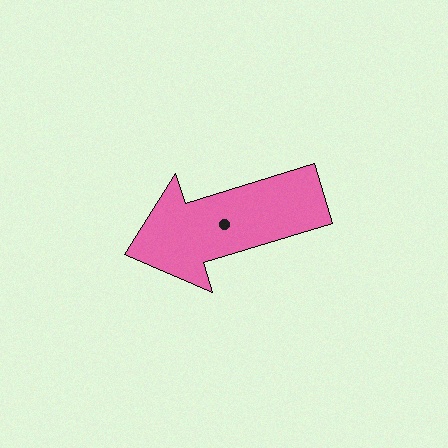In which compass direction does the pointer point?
West.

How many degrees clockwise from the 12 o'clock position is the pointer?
Approximately 253 degrees.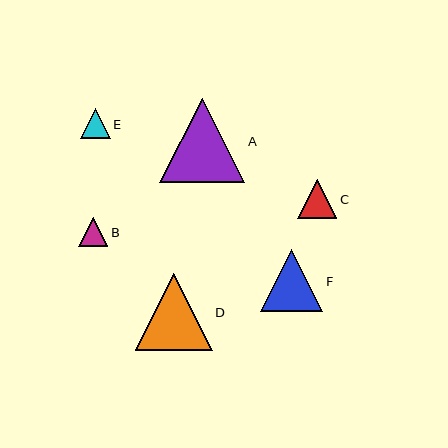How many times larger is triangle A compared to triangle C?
Triangle A is approximately 2.2 times the size of triangle C.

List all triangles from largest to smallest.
From largest to smallest: A, D, F, C, E, B.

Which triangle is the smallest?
Triangle B is the smallest with a size of approximately 29 pixels.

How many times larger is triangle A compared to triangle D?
Triangle A is approximately 1.1 times the size of triangle D.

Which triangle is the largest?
Triangle A is the largest with a size of approximately 85 pixels.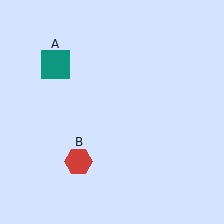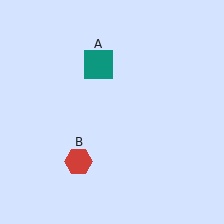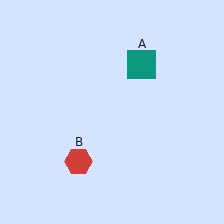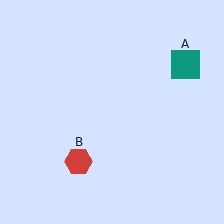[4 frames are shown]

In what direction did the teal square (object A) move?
The teal square (object A) moved right.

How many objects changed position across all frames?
1 object changed position: teal square (object A).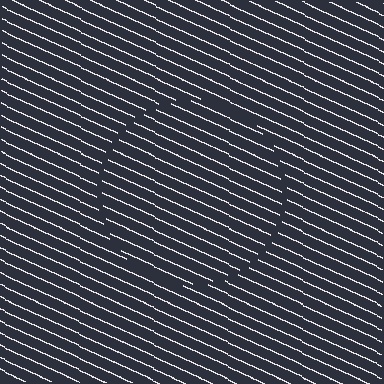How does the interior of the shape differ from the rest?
The interior of the shape contains the same grating, shifted by half a period — the contour is defined by the phase discontinuity where line-ends from the inner and outer gratings abut.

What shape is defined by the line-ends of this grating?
An illusory circle. The interior of the shape contains the same grating, shifted by half a period — the contour is defined by the phase discontinuity where line-ends from the inner and outer gratings abut.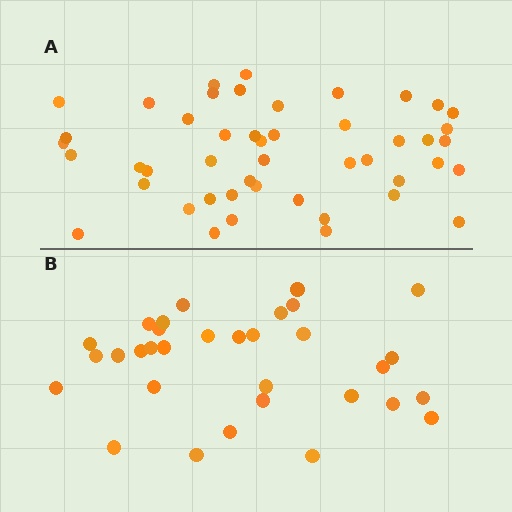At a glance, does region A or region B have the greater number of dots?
Region A (the top region) has more dots.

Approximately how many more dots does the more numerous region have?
Region A has approximately 15 more dots than region B.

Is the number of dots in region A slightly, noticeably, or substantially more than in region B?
Region A has substantially more. The ratio is roughly 1.5 to 1.